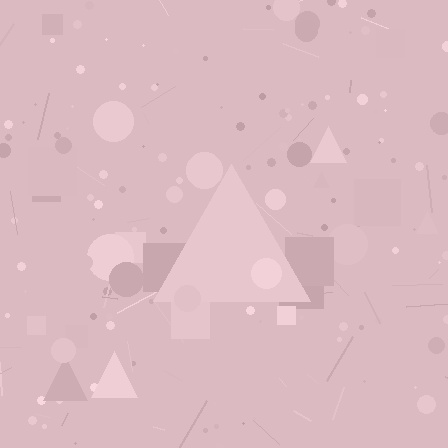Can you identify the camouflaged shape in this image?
The camouflaged shape is a triangle.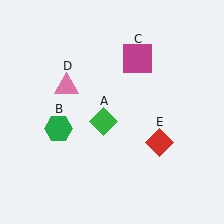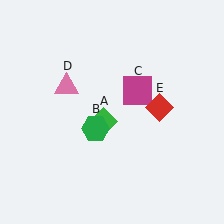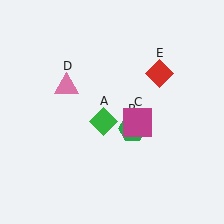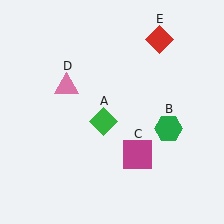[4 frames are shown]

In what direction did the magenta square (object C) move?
The magenta square (object C) moved down.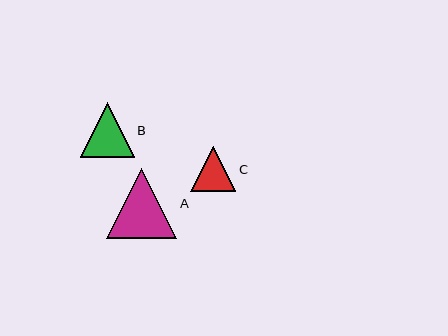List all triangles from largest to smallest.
From largest to smallest: A, B, C.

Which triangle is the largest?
Triangle A is the largest with a size of approximately 70 pixels.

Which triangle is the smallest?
Triangle C is the smallest with a size of approximately 45 pixels.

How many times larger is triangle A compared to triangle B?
Triangle A is approximately 1.3 times the size of triangle B.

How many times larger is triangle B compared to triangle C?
Triangle B is approximately 1.2 times the size of triangle C.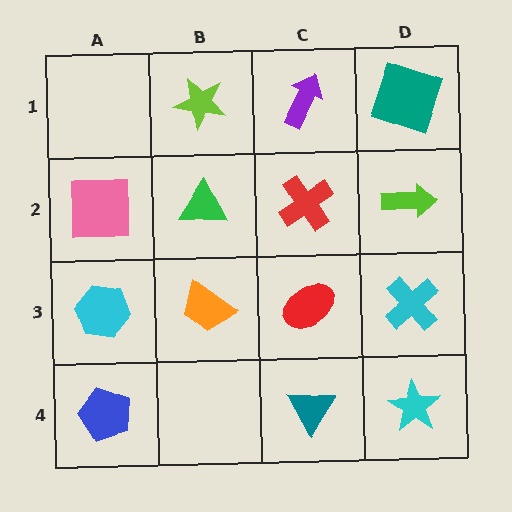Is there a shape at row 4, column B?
No, that cell is empty.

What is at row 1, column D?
A teal square.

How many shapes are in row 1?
3 shapes.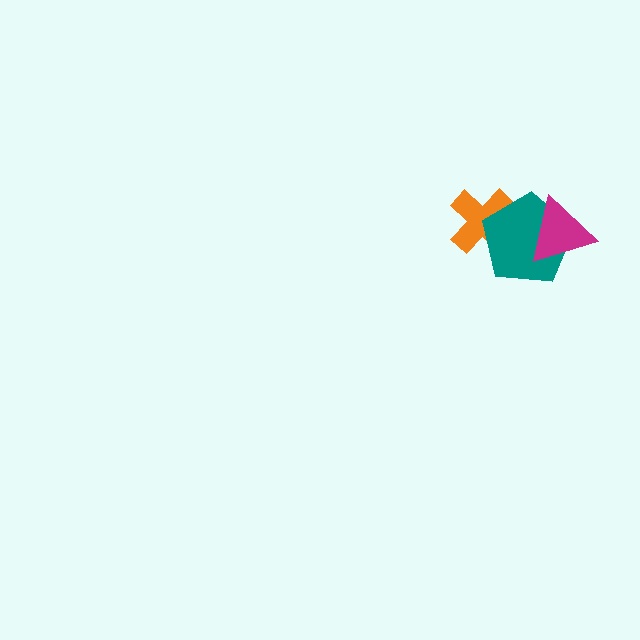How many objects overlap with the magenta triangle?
1 object overlaps with the magenta triangle.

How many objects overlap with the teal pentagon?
2 objects overlap with the teal pentagon.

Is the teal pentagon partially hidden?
Yes, it is partially covered by another shape.